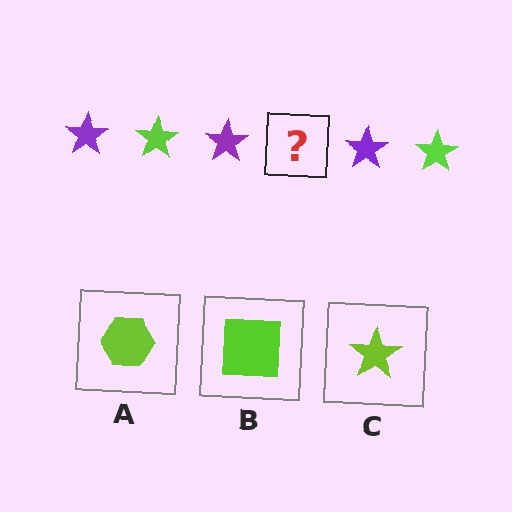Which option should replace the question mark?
Option C.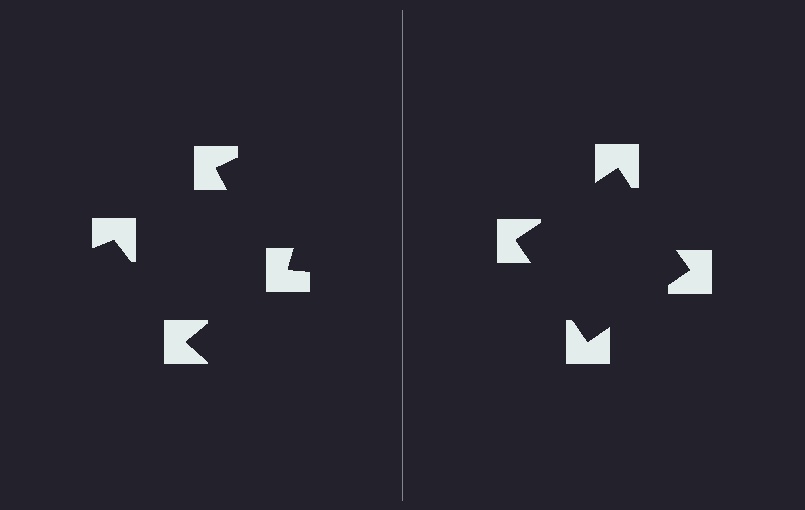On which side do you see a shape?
An illusory square appears on the right side. On the left side the wedge cuts are rotated, so no coherent shape forms.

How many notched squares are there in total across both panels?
8 — 4 on each side.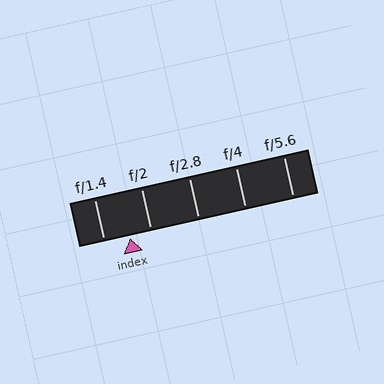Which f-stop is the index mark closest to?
The index mark is closest to f/2.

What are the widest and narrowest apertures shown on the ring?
The widest aperture shown is f/1.4 and the narrowest is f/5.6.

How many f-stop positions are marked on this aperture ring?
There are 5 f-stop positions marked.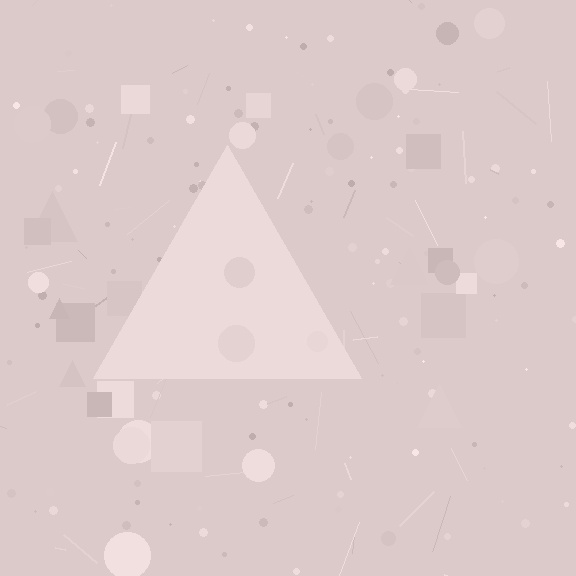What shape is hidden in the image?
A triangle is hidden in the image.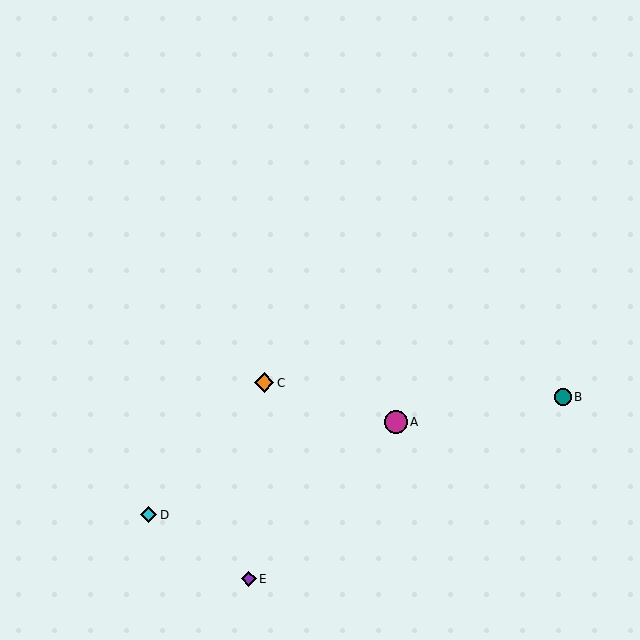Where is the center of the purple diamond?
The center of the purple diamond is at (249, 579).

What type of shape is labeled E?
Shape E is a purple diamond.